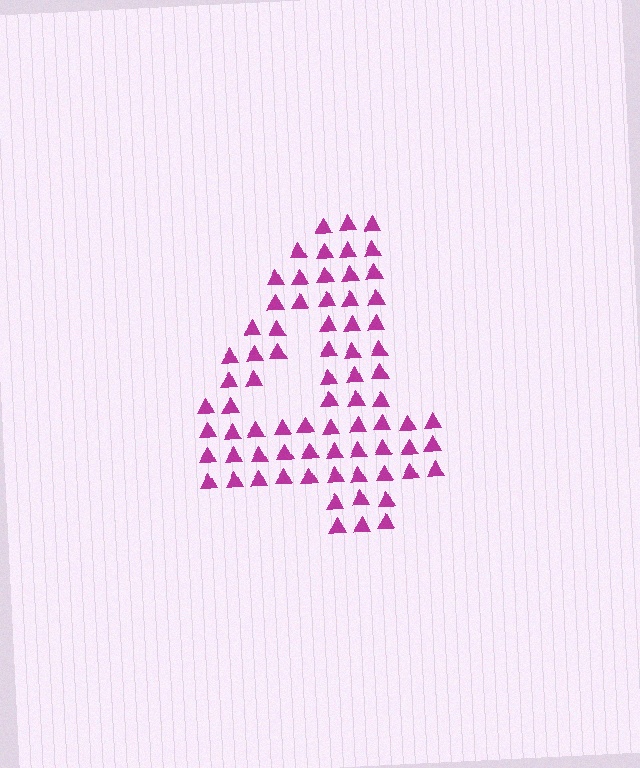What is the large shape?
The large shape is the digit 4.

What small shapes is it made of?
It is made of small triangles.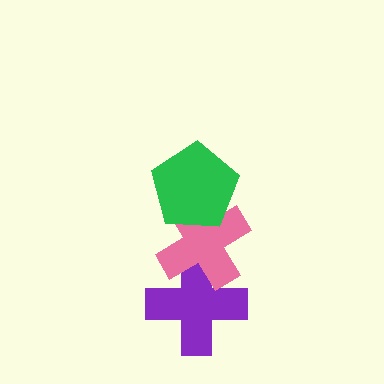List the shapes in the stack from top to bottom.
From top to bottom: the green pentagon, the pink cross, the purple cross.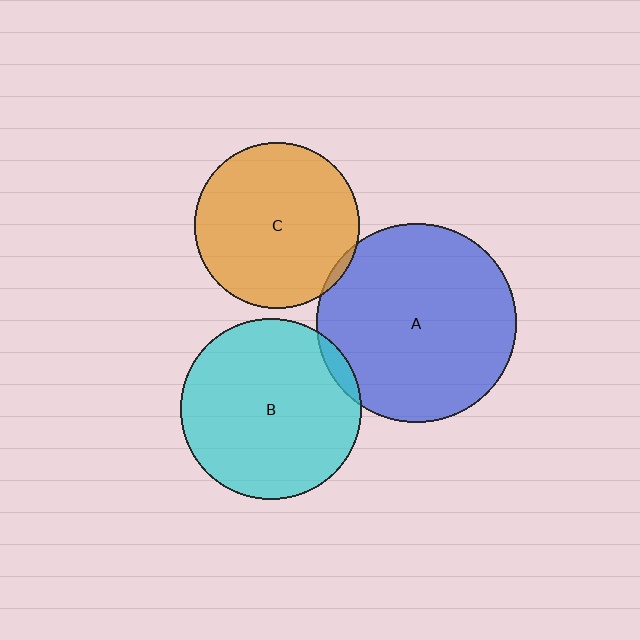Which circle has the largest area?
Circle A (blue).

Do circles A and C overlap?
Yes.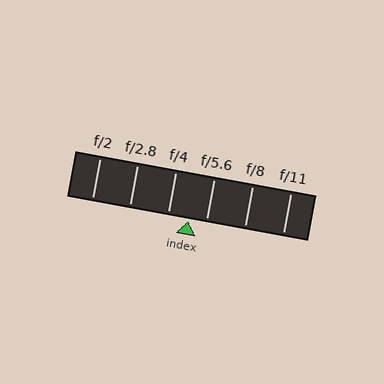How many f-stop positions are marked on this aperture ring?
There are 6 f-stop positions marked.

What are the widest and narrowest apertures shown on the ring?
The widest aperture shown is f/2 and the narrowest is f/11.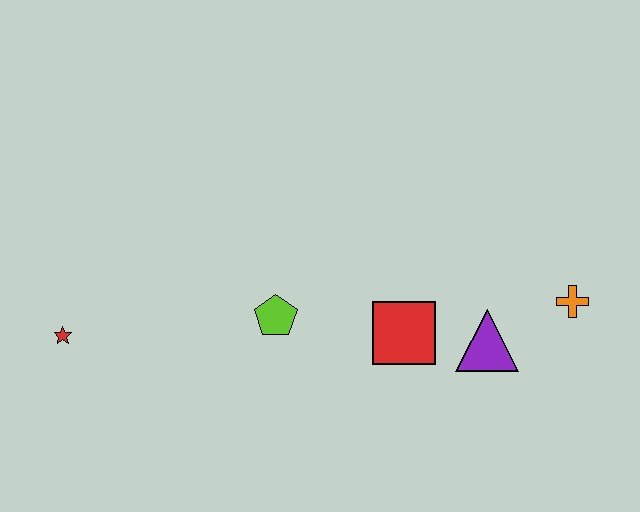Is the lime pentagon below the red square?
No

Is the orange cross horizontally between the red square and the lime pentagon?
No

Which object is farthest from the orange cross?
The red star is farthest from the orange cross.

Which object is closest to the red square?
The purple triangle is closest to the red square.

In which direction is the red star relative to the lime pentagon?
The red star is to the left of the lime pentagon.